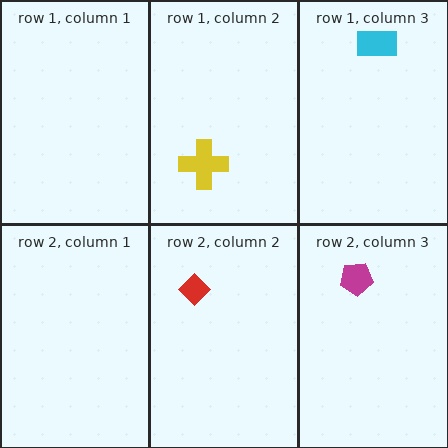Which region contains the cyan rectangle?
The row 1, column 3 region.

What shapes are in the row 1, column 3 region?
The cyan rectangle.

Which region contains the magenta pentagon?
The row 2, column 3 region.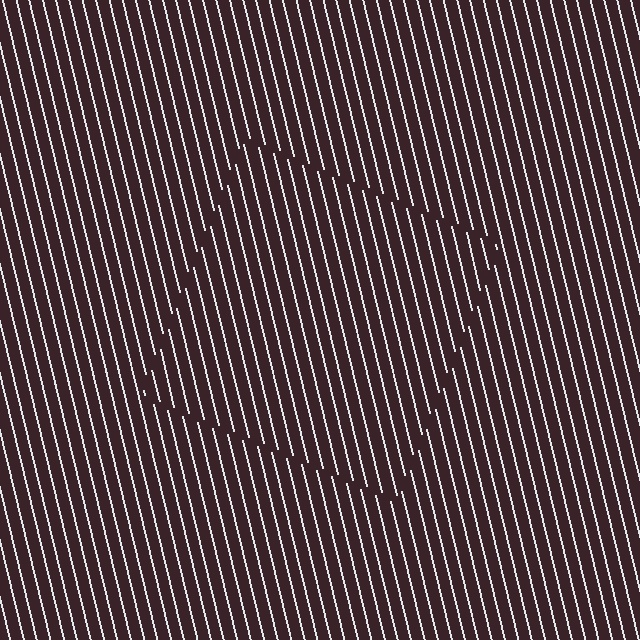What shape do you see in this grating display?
An illusory square. The interior of the shape contains the same grating, shifted by half a period — the contour is defined by the phase discontinuity where line-ends from the inner and outer gratings abut.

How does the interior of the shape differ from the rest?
The interior of the shape contains the same grating, shifted by half a period — the contour is defined by the phase discontinuity where line-ends from the inner and outer gratings abut.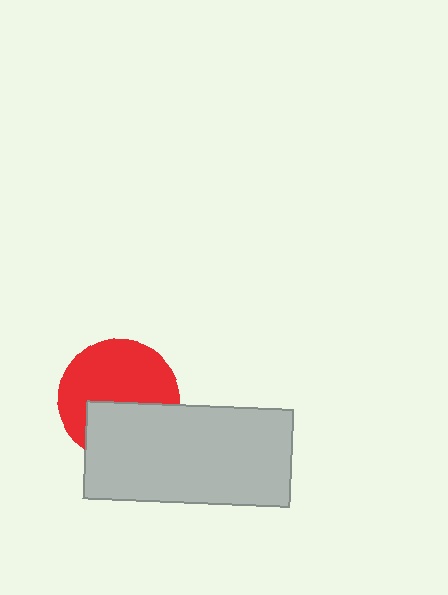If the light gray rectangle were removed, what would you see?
You would see the complete red circle.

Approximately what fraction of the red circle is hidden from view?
Roughly 40% of the red circle is hidden behind the light gray rectangle.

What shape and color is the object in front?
The object in front is a light gray rectangle.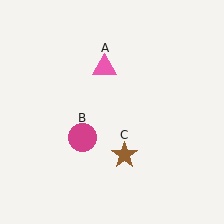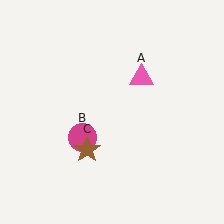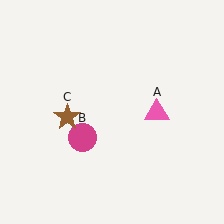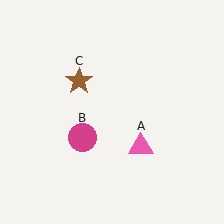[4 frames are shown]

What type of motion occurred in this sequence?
The pink triangle (object A), brown star (object C) rotated clockwise around the center of the scene.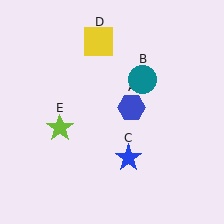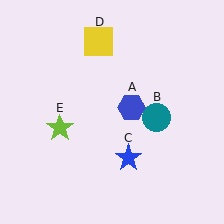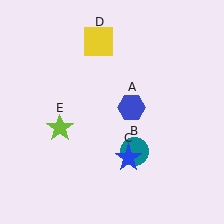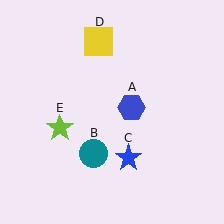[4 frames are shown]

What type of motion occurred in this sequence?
The teal circle (object B) rotated clockwise around the center of the scene.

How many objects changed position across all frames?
1 object changed position: teal circle (object B).